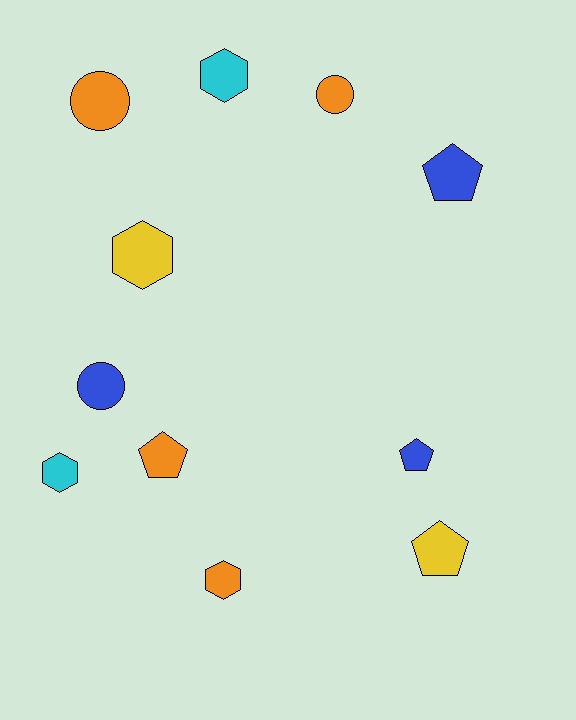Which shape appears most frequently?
Hexagon, with 4 objects.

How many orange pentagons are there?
There is 1 orange pentagon.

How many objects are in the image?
There are 11 objects.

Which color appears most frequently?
Orange, with 4 objects.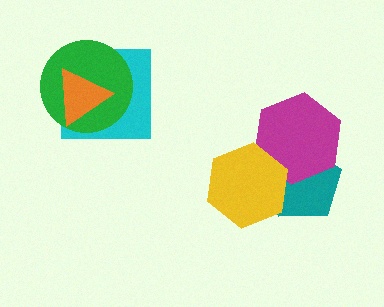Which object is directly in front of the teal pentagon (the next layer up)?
The magenta hexagon is directly in front of the teal pentagon.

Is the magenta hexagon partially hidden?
Yes, it is partially covered by another shape.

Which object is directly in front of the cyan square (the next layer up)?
The green circle is directly in front of the cyan square.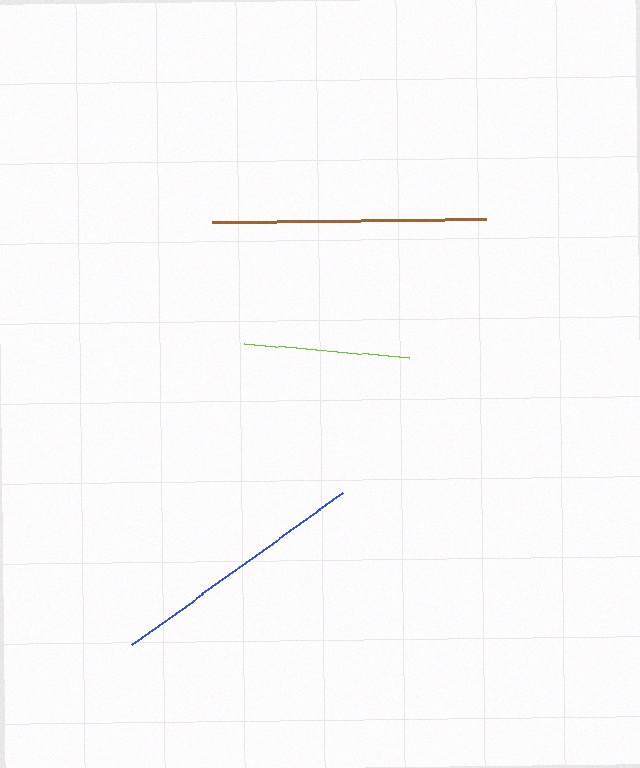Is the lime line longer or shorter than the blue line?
The blue line is longer than the lime line.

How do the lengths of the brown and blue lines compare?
The brown and blue lines are approximately the same length.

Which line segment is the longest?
The brown line is the longest at approximately 274 pixels.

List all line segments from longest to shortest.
From longest to shortest: brown, blue, lime.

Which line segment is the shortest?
The lime line is the shortest at approximately 166 pixels.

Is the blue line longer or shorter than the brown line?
The brown line is longer than the blue line.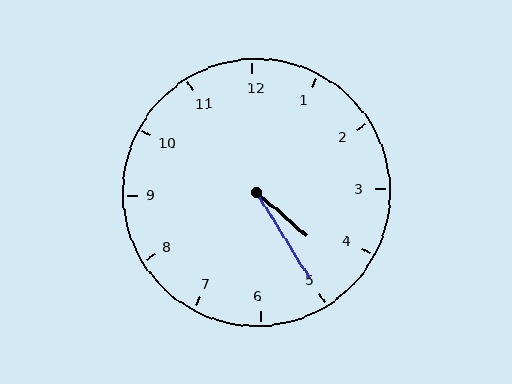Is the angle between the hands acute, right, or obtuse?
It is acute.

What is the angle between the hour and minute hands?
Approximately 18 degrees.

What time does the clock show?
4:25.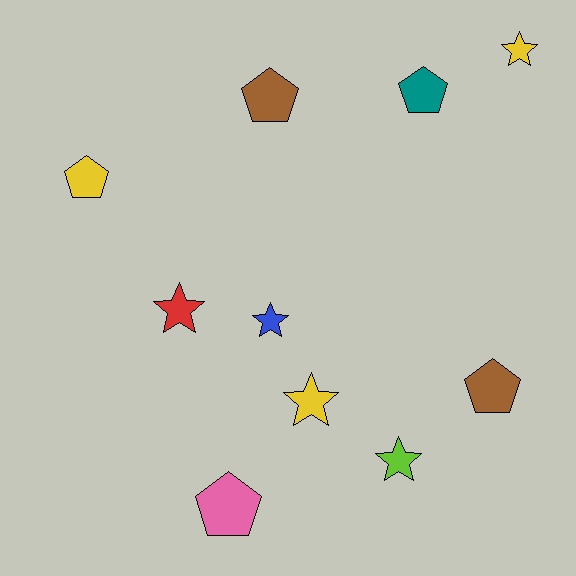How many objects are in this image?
There are 10 objects.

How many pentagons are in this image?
There are 5 pentagons.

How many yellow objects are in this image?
There are 3 yellow objects.